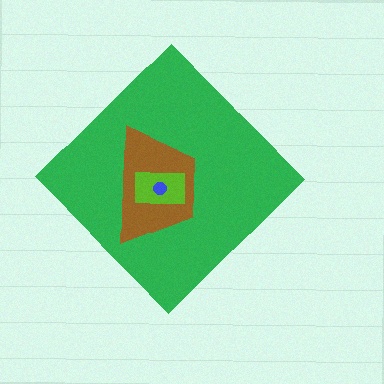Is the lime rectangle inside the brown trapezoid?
Yes.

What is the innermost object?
The blue circle.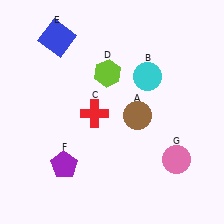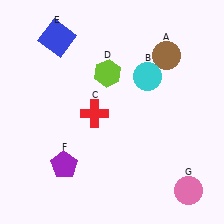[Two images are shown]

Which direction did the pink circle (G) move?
The pink circle (G) moved down.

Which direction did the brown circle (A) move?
The brown circle (A) moved up.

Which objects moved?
The objects that moved are: the brown circle (A), the pink circle (G).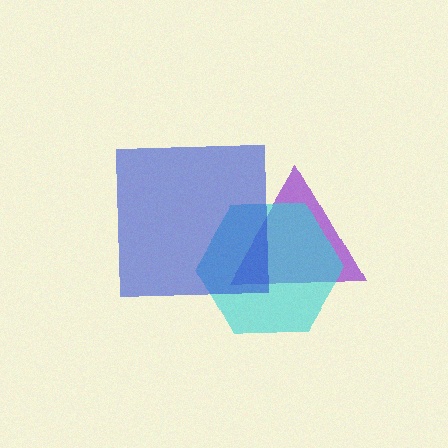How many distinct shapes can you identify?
There are 3 distinct shapes: a purple triangle, a cyan hexagon, a blue square.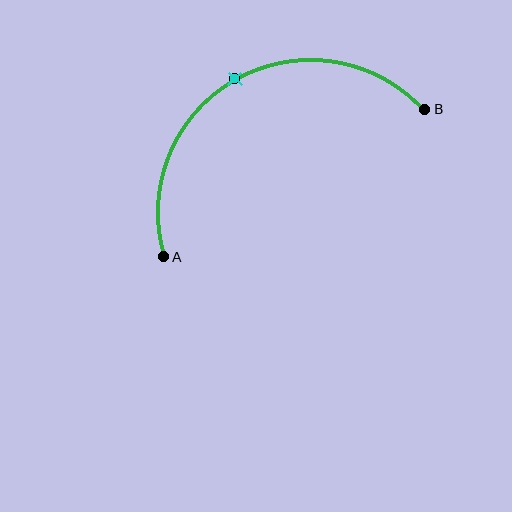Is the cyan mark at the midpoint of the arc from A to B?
Yes. The cyan mark lies on the arc at equal arc-length from both A and B — it is the arc midpoint.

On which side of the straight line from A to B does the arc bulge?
The arc bulges above the straight line connecting A and B.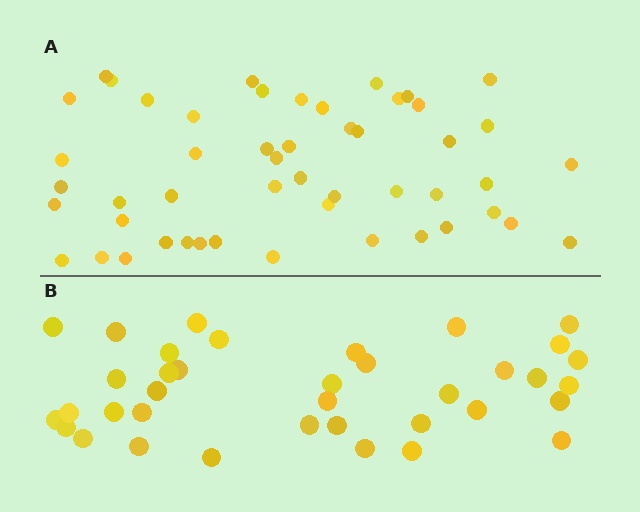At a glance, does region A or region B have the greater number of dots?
Region A (the top region) has more dots.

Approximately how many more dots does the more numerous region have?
Region A has approximately 15 more dots than region B.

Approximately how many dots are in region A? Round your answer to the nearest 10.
About 50 dots.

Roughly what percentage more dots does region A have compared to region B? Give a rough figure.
About 35% more.